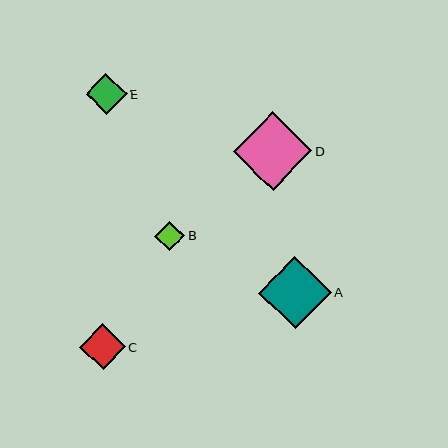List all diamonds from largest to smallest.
From largest to smallest: D, A, C, E, B.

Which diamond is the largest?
Diamond D is the largest with a size of approximately 78 pixels.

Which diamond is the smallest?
Diamond B is the smallest with a size of approximately 30 pixels.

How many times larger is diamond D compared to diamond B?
Diamond D is approximately 2.6 times the size of diamond B.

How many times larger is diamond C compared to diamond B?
Diamond C is approximately 1.5 times the size of diamond B.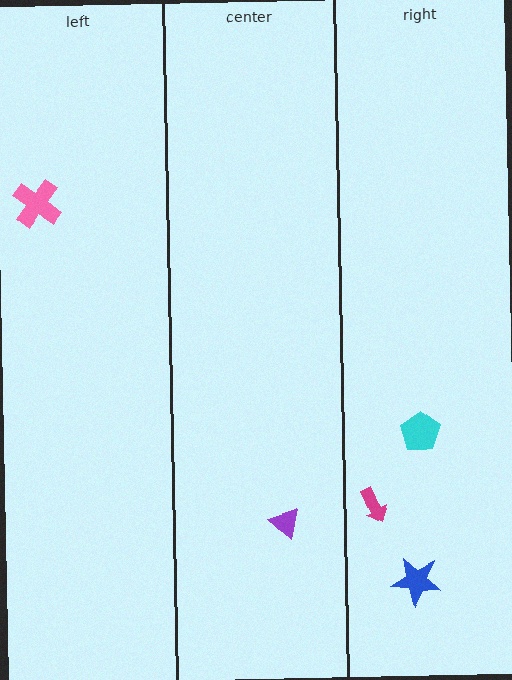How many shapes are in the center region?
1.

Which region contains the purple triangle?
The center region.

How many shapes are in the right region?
3.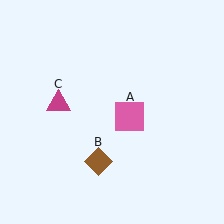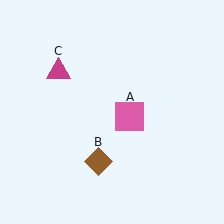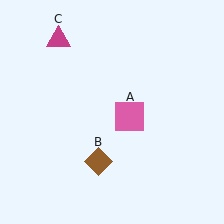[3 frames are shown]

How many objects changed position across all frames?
1 object changed position: magenta triangle (object C).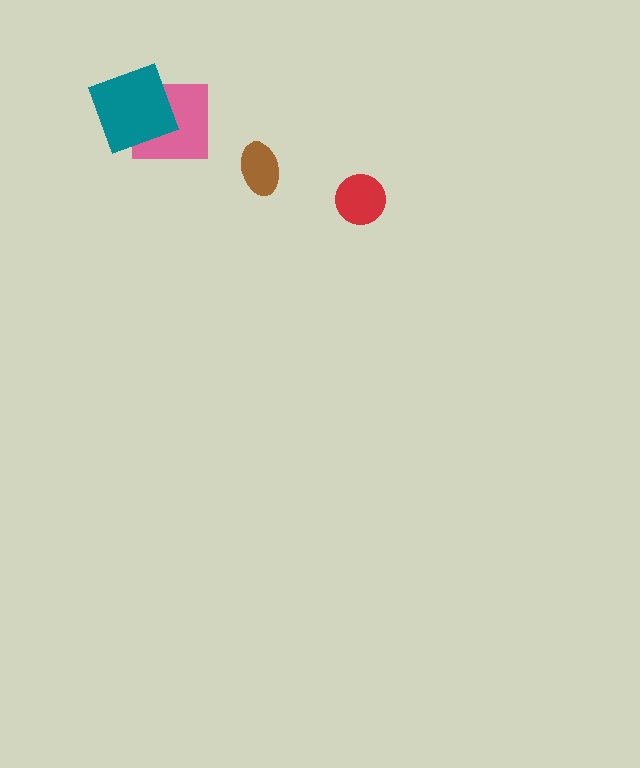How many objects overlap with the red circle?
0 objects overlap with the red circle.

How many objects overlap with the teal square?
1 object overlaps with the teal square.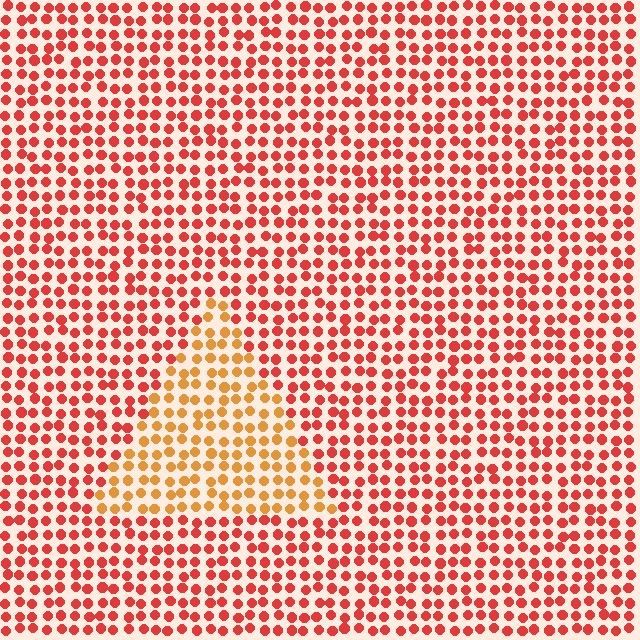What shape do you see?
I see a triangle.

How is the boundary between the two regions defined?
The boundary is defined purely by a slight shift in hue (about 33 degrees). Spacing, size, and orientation are identical on both sides.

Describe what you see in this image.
The image is filled with small red elements in a uniform arrangement. A triangle-shaped region is visible where the elements are tinted to a slightly different hue, forming a subtle color boundary.